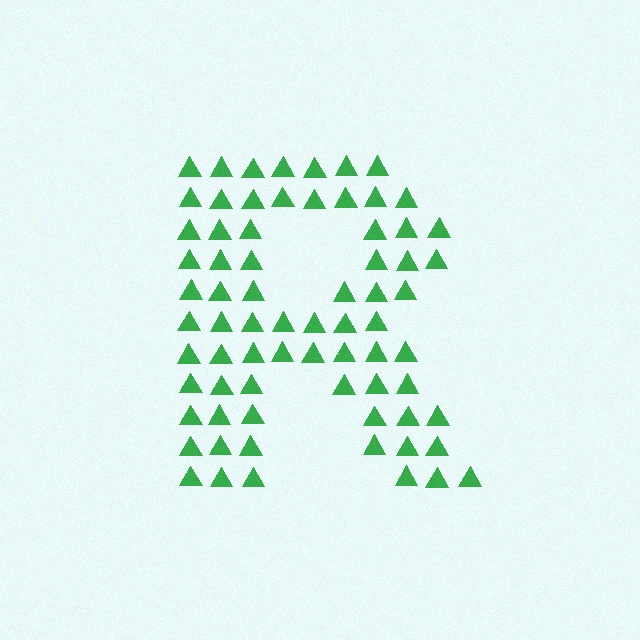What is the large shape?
The large shape is the letter R.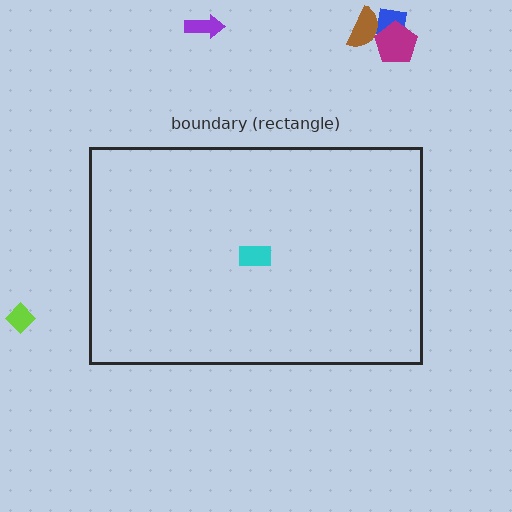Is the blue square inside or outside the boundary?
Outside.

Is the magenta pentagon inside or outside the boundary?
Outside.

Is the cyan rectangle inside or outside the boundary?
Inside.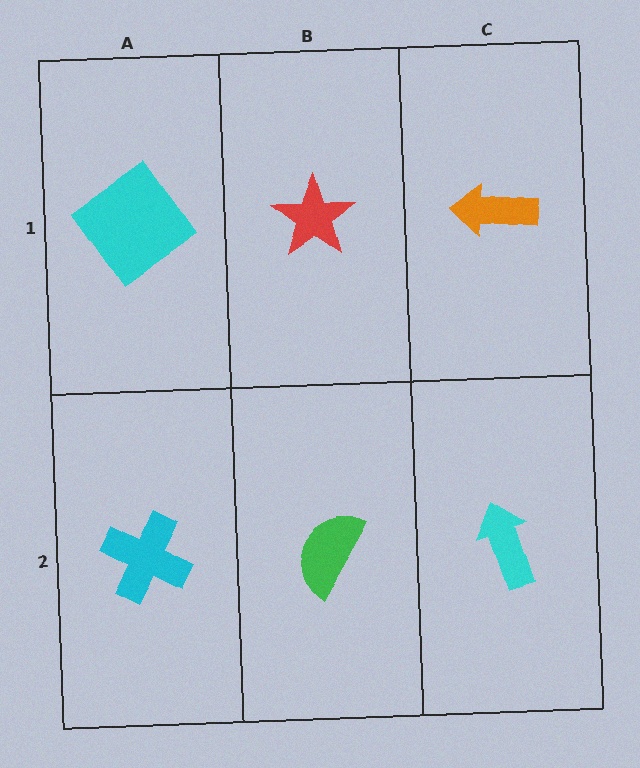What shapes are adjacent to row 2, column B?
A red star (row 1, column B), a cyan cross (row 2, column A), a cyan arrow (row 2, column C).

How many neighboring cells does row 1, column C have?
2.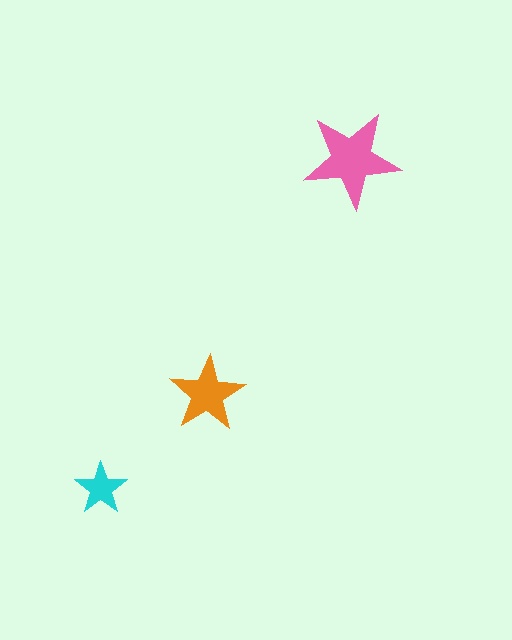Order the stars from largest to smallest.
the pink one, the orange one, the cyan one.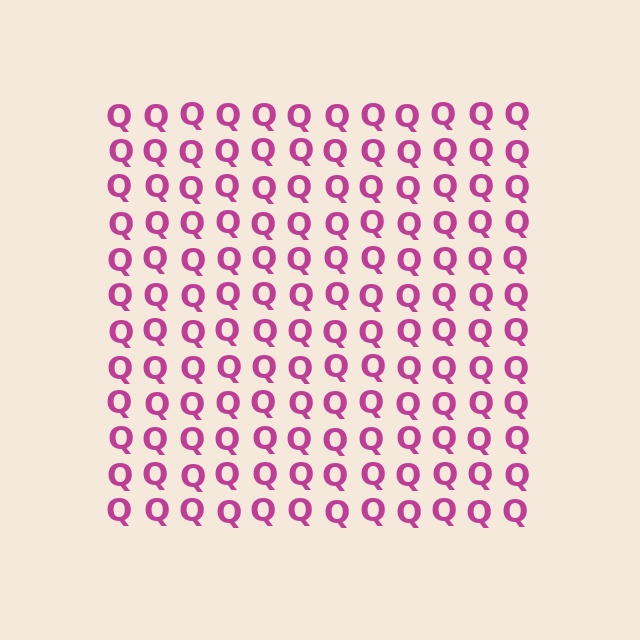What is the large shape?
The large shape is a square.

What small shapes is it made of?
It is made of small letter Q's.